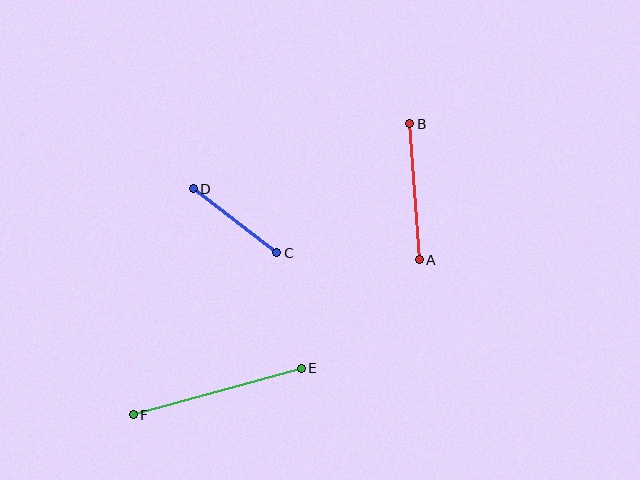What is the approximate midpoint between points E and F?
The midpoint is at approximately (217, 391) pixels.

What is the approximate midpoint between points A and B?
The midpoint is at approximately (414, 192) pixels.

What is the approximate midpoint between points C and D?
The midpoint is at approximately (235, 221) pixels.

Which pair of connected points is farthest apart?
Points E and F are farthest apart.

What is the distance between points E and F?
The distance is approximately 174 pixels.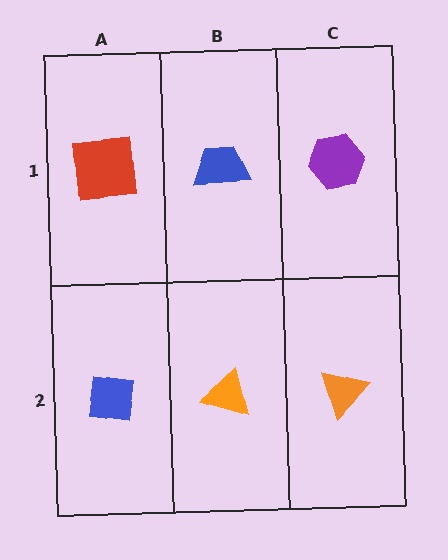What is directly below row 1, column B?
An orange triangle.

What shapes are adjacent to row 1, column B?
An orange triangle (row 2, column B), a red square (row 1, column A), a purple hexagon (row 1, column C).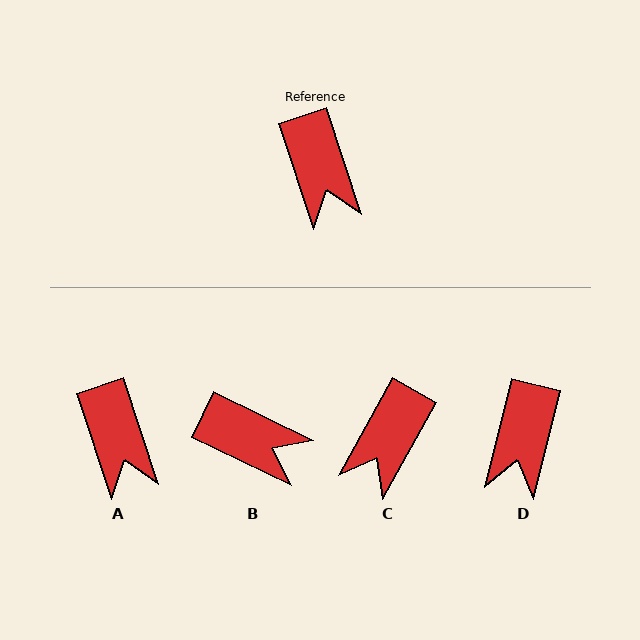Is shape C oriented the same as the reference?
No, it is off by about 47 degrees.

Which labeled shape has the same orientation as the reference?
A.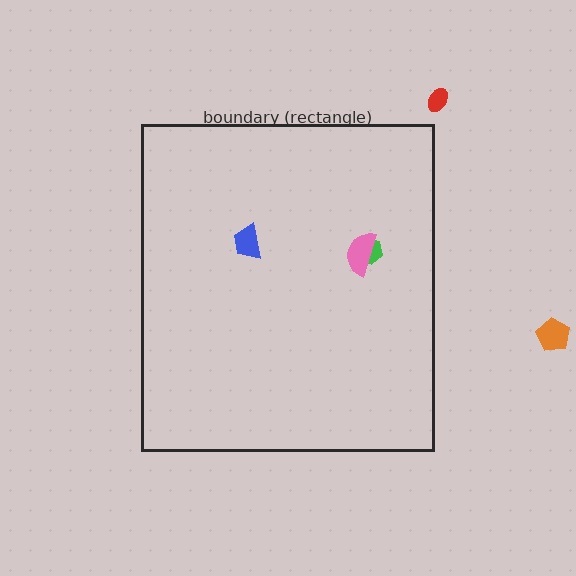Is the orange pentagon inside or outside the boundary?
Outside.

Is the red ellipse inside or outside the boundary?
Outside.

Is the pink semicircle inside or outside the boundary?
Inside.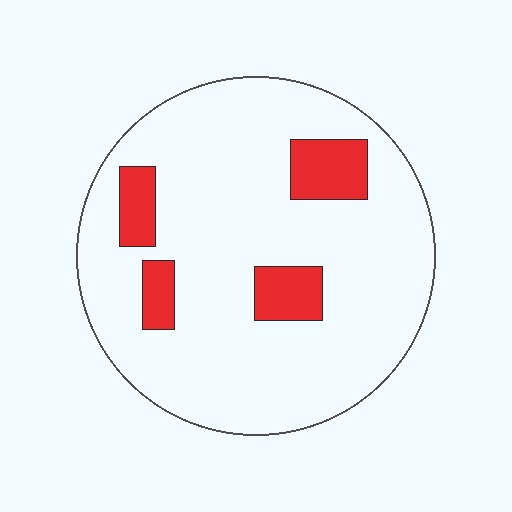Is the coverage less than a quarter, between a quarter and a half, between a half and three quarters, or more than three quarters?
Less than a quarter.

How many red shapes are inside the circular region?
4.